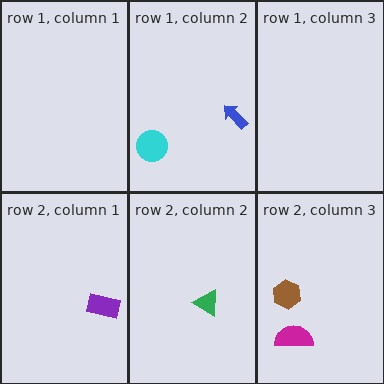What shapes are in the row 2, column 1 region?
The purple rectangle.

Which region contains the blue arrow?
The row 1, column 2 region.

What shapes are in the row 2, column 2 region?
The green triangle.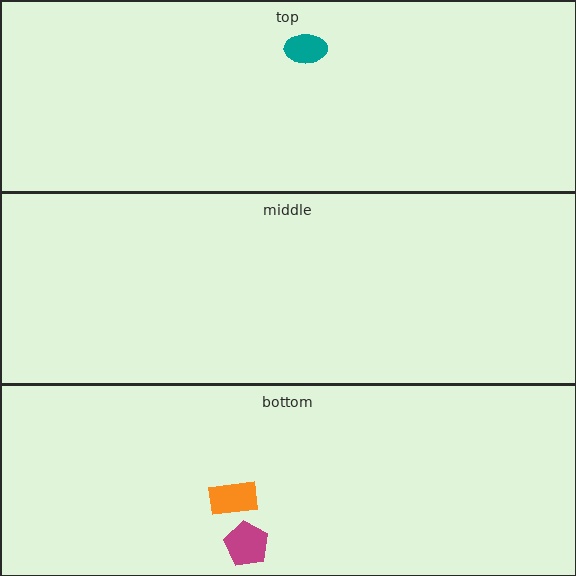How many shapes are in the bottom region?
2.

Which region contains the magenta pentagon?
The bottom region.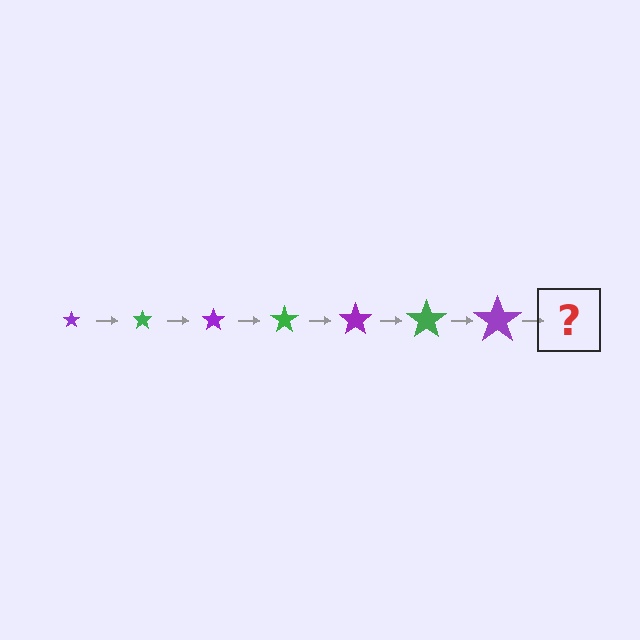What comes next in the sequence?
The next element should be a green star, larger than the previous one.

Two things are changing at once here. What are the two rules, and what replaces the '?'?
The two rules are that the star grows larger each step and the color cycles through purple and green. The '?' should be a green star, larger than the previous one.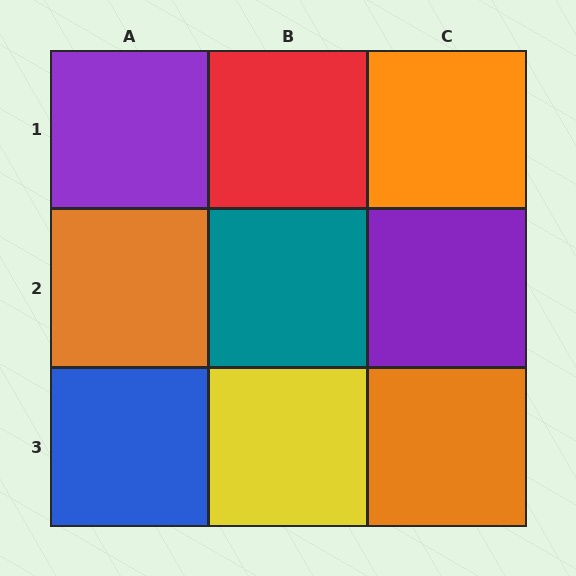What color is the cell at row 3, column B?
Yellow.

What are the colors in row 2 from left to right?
Orange, teal, purple.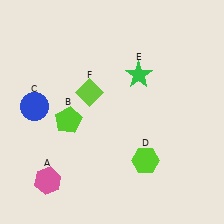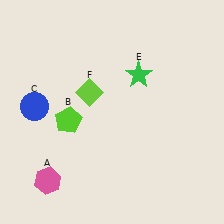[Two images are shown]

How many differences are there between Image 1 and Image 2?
There is 1 difference between the two images.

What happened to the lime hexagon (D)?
The lime hexagon (D) was removed in Image 2. It was in the bottom-right area of Image 1.